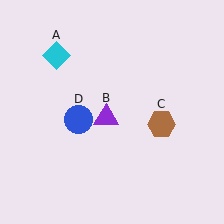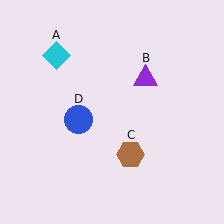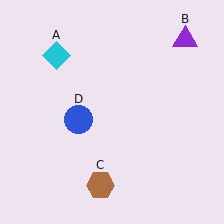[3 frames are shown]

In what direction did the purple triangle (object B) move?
The purple triangle (object B) moved up and to the right.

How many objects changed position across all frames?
2 objects changed position: purple triangle (object B), brown hexagon (object C).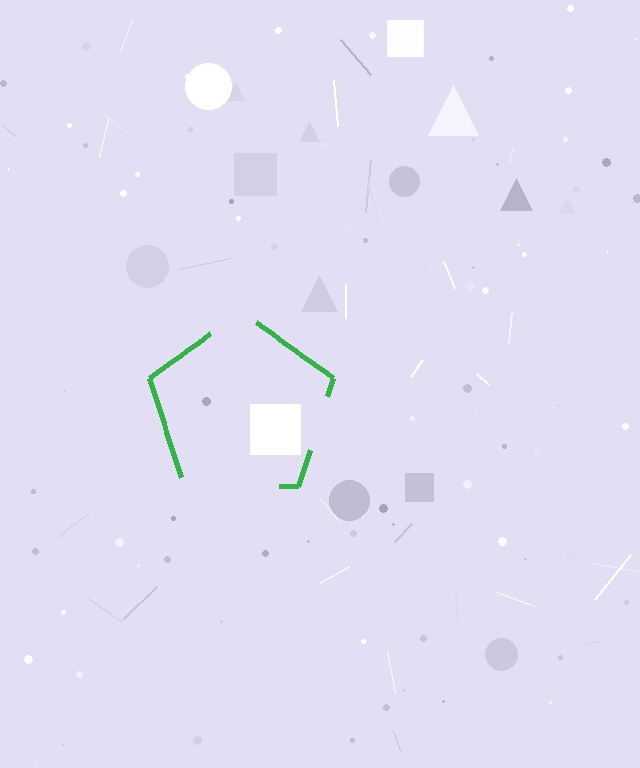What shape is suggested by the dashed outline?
The dashed outline suggests a pentagon.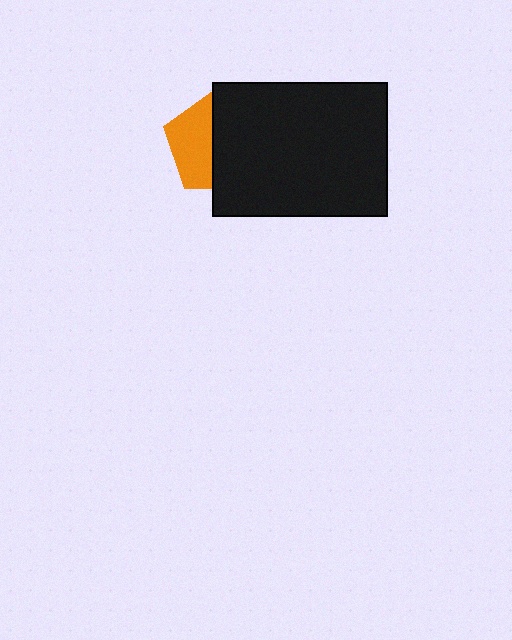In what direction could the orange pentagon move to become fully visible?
The orange pentagon could move left. That would shift it out from behind the black rectangle entirely.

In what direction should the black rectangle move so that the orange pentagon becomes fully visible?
The black rectangle should move right. That is the shortest direction to clear the overlap and leave the orange pentagon fully visible.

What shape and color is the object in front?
The object in front is a black rectangle.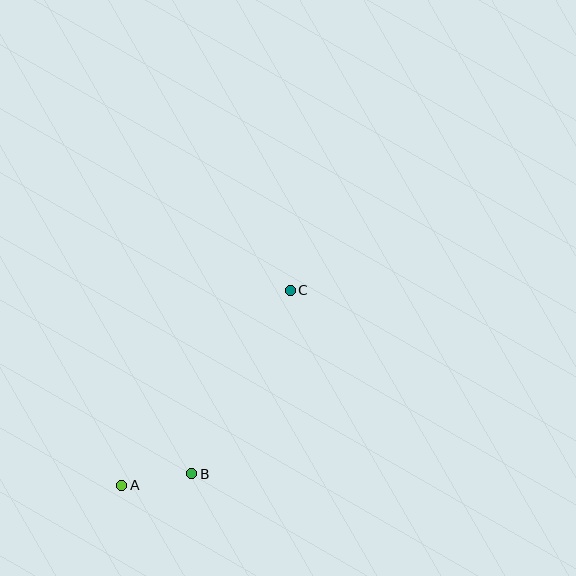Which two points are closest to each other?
Points A and B are closest to each other.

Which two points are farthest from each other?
Points A and C are farthest from each other.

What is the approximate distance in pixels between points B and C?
The distance between B and C is approximately 209 pixels.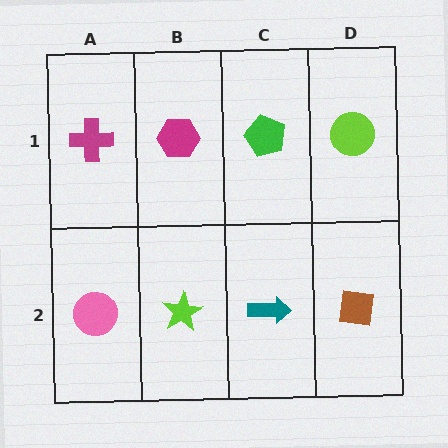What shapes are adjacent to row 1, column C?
A teal arrow (row 2, column C), a magenta hexagon (row 1, column B), a lime circle (row 1, column D).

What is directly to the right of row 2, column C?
A brown square.